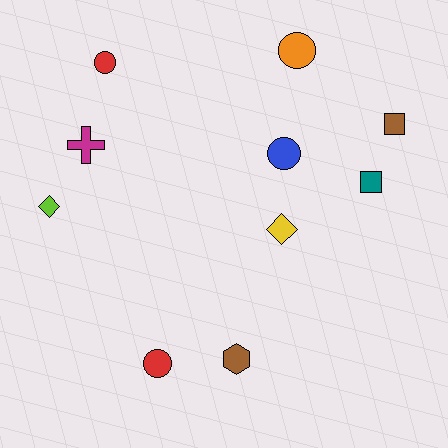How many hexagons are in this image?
There is 1 hexagon.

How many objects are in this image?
There are 10 objects.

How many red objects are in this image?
There are 2 red objects.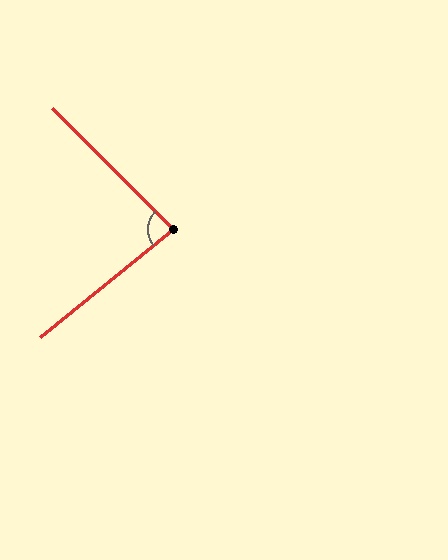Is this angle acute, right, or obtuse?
It is acute.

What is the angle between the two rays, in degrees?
Approximately 84 degrees.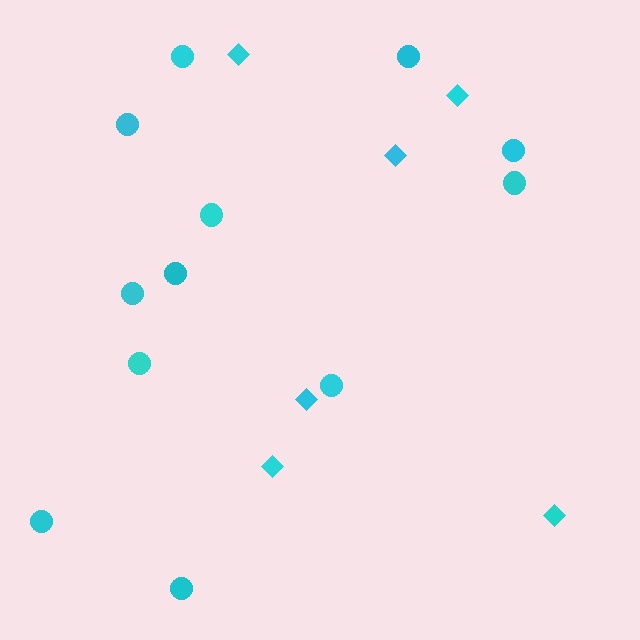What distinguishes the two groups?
There are 2 groups: one group of circles (12) and one group of diamonds (6).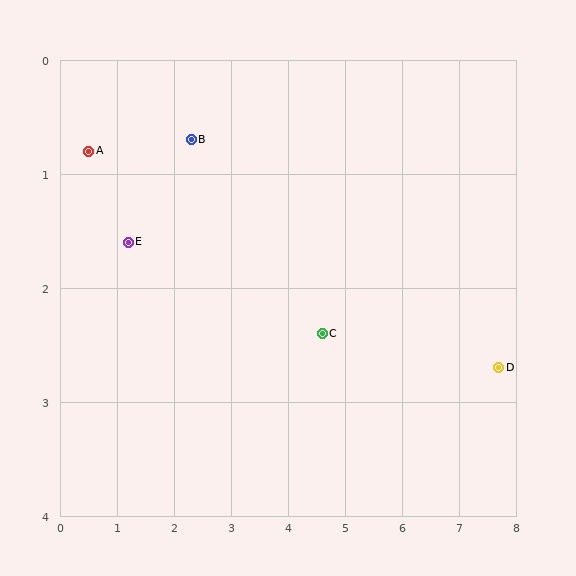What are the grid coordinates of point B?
Point B is at approximately (2.3, 0.7).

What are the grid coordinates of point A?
Point A is at approximately (0.5, 0.8).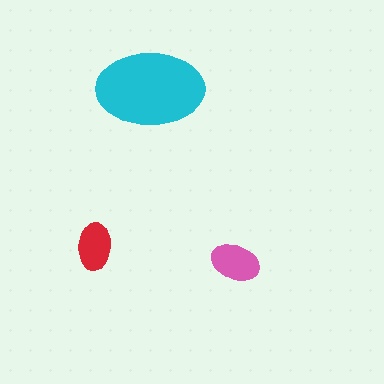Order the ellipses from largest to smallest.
the cyan one, the pink one, the red one.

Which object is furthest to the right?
The pink ellipse is rightmost.